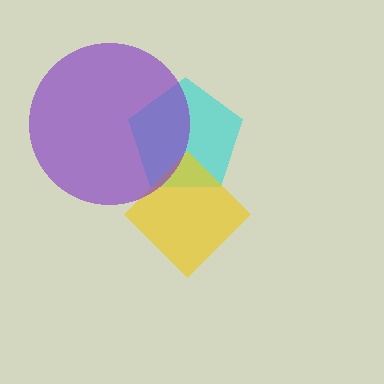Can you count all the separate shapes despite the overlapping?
Yes, there are 3 separate shapes.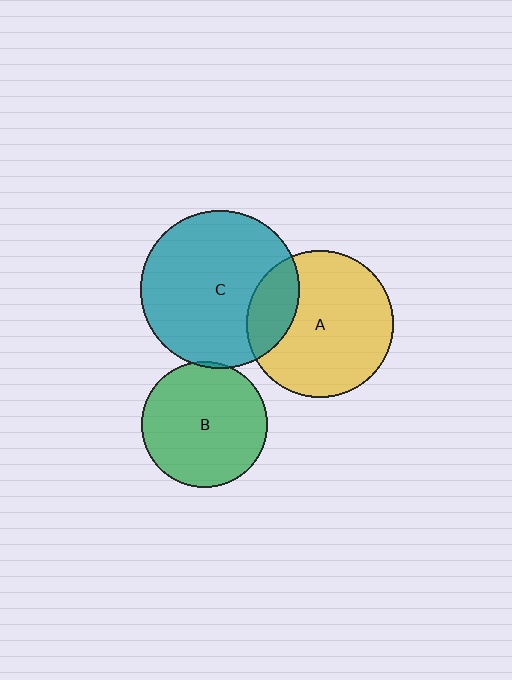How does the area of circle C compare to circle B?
Approximately 1.6 times.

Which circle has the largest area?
Circle C (teal).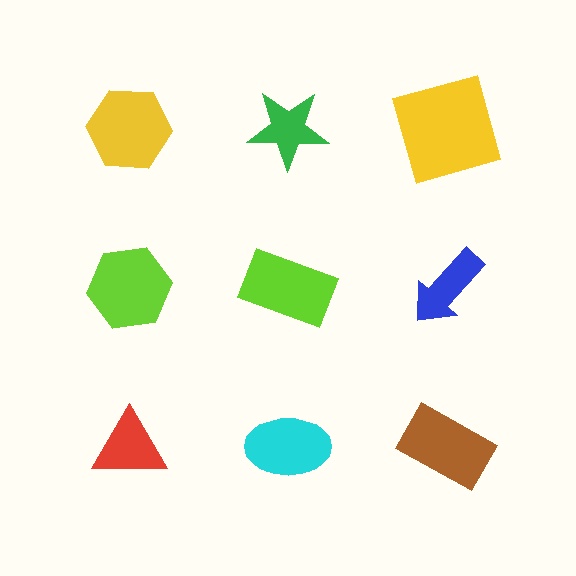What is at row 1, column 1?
A yellow hexagon.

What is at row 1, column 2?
A green star.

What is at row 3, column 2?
A cyan ellipse.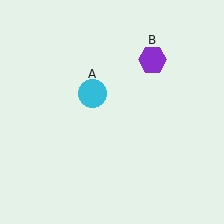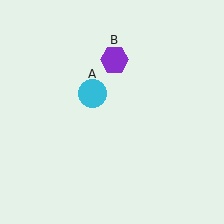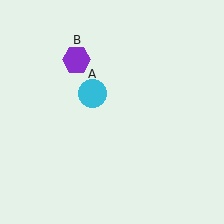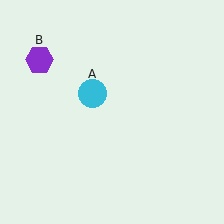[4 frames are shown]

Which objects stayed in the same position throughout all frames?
Cyan circle (object A) remained stationary.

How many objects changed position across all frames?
1 object changed position: purple hexagon (object B).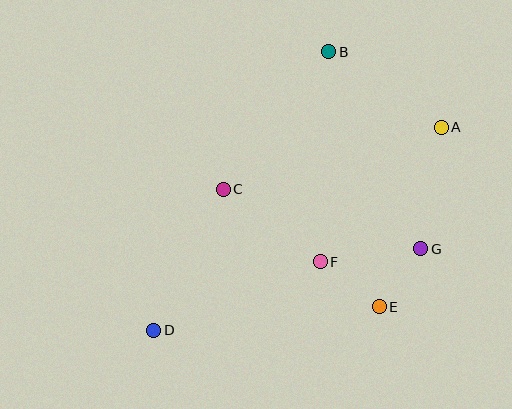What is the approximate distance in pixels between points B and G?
The distance between B and G is approximately 217 pixels.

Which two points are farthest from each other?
Points A and D are farthest from each other.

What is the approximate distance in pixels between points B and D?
The distance between B and D is approximately 329 pixels.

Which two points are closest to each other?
Points E and G are closest to each other.